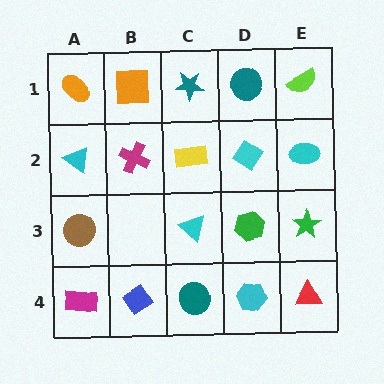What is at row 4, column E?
A red triangle.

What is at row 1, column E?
A lime semicircle.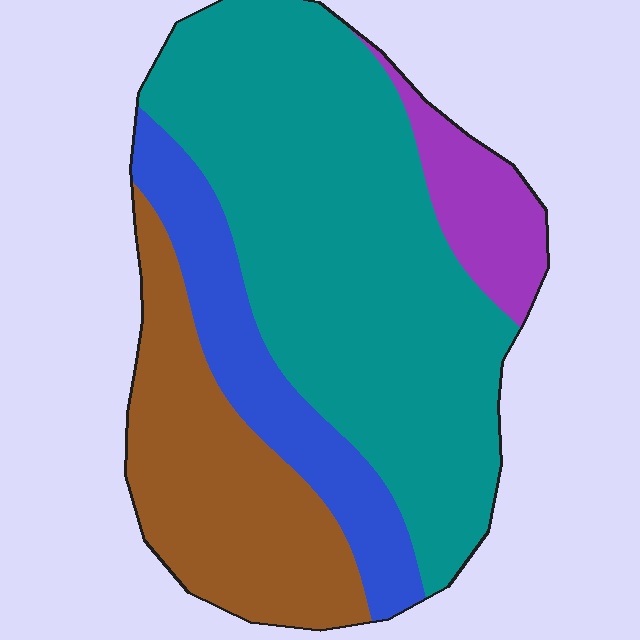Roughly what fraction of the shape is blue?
Blue takes up about one sixth (1/6) of the shape.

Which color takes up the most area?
Teal, at roughly 55%.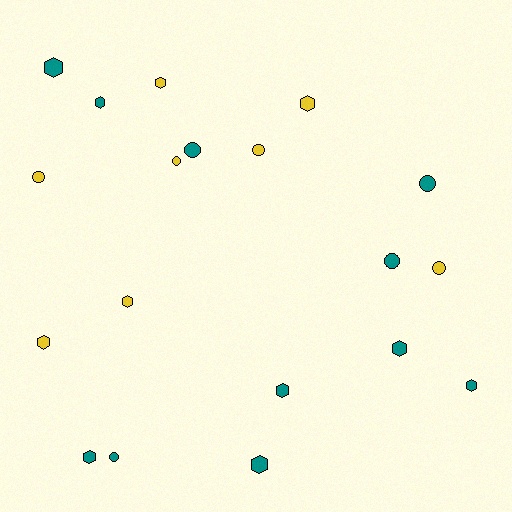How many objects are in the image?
There are 19 objects.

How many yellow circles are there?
There are 4 yellow circles.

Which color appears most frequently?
Teal, with 11 objects.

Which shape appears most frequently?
Hexagon, with 11 objects.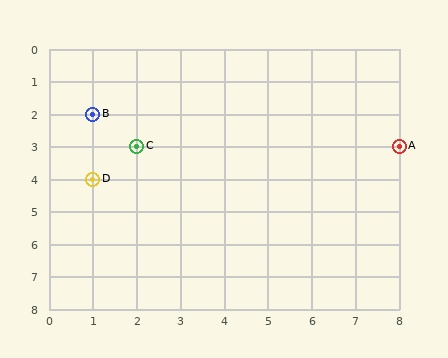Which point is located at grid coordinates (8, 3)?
Point A is at (8, 3).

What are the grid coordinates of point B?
Point B is at grid coordinates (1, 2).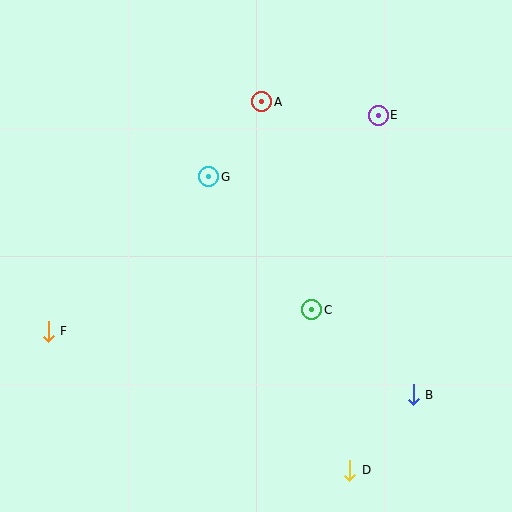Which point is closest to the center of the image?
Point C at (312, 310) is closest to the center.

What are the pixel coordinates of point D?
Point D is at (350, 470).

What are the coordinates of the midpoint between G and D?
The midpoint between G and D is at (279, 323).